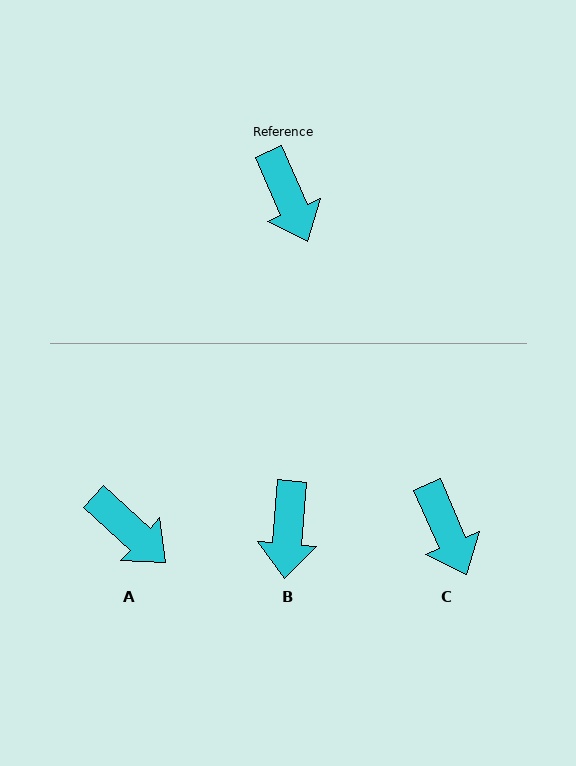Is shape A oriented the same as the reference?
No, it is off by about 24 degrees.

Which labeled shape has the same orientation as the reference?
C.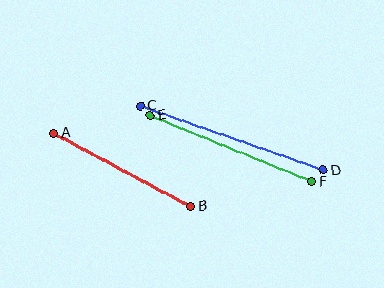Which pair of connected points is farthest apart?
Points C and D are farthest apart.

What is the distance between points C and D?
The distance is approximately 194 pixels.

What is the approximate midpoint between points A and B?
The midpoint is at approximately (122, 170) pixels.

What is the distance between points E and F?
The distance is approximately 175 pixels.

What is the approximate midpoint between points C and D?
The midpoint is at approximately (232, 138) pixels.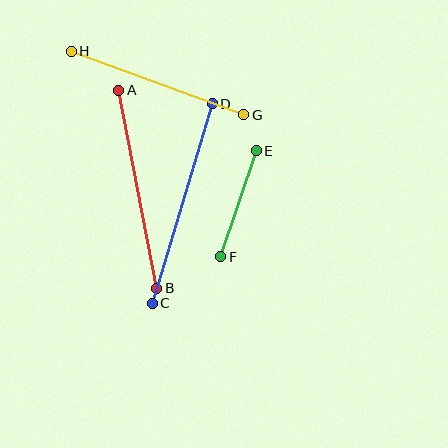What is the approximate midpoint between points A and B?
The midpoint is at approximately (138, 189) pixels.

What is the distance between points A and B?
The distance is approximately 202 pixels.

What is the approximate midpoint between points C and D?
The midpoint is at approximately (182, 203) pixels.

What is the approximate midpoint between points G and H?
The midpoint is at approximately (157, 83) pixels.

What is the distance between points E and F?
The distance is approximately 112 pixels.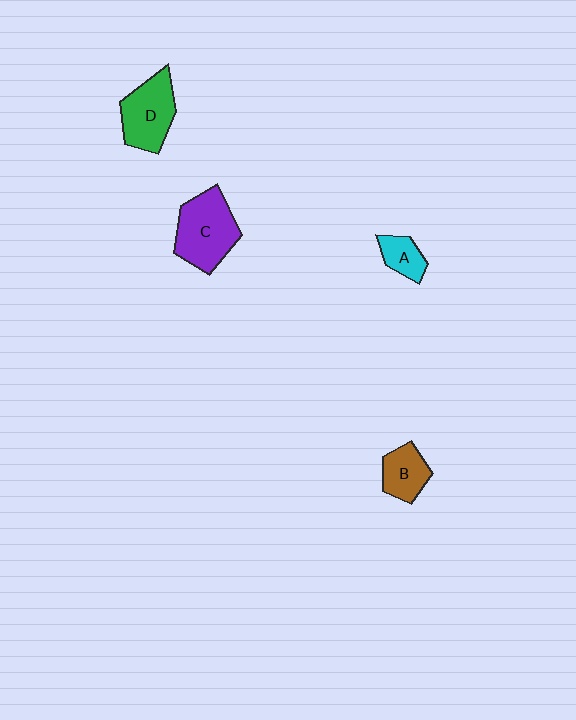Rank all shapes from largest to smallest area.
From largest to smallest: C (purple), D (green), B (brown), A (cyan).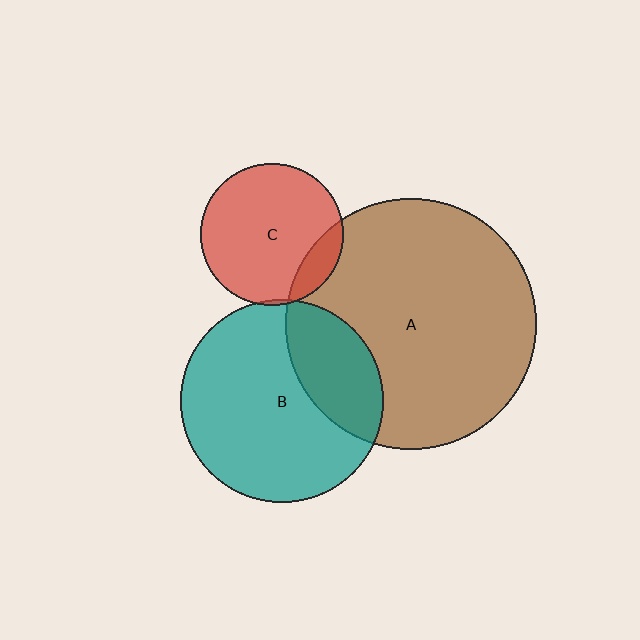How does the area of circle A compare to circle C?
Approximately 3.1 times.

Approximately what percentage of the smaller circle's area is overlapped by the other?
Approximately 5%.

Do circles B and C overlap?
Yes.